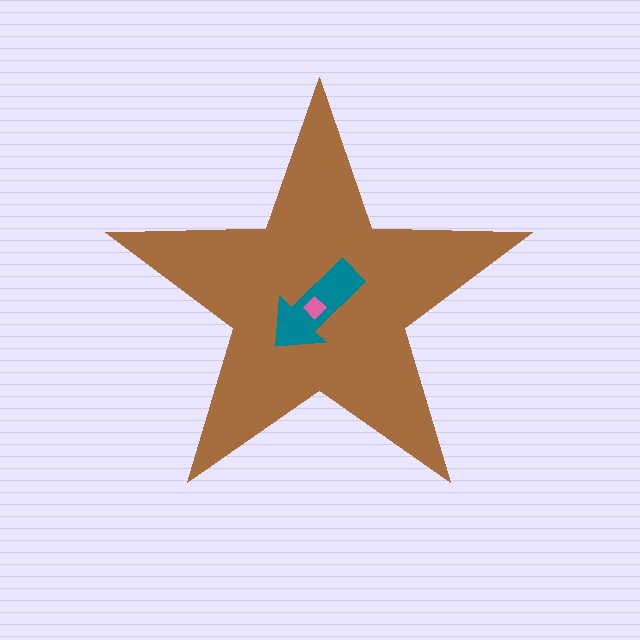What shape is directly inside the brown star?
The teal arrow.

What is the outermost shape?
The brown star.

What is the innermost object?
The pink diamond.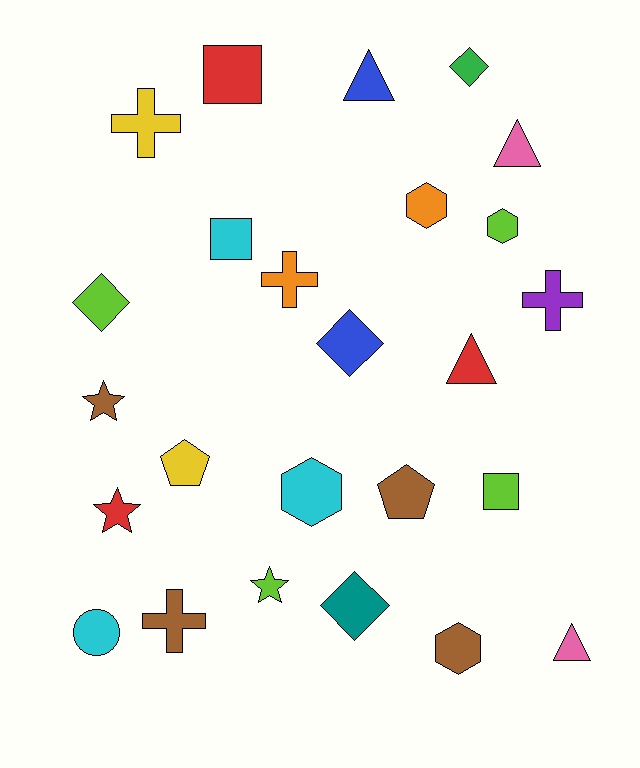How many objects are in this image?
There are 25 objects.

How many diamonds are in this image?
There are 4 diamonds.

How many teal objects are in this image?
There is 1 teal object.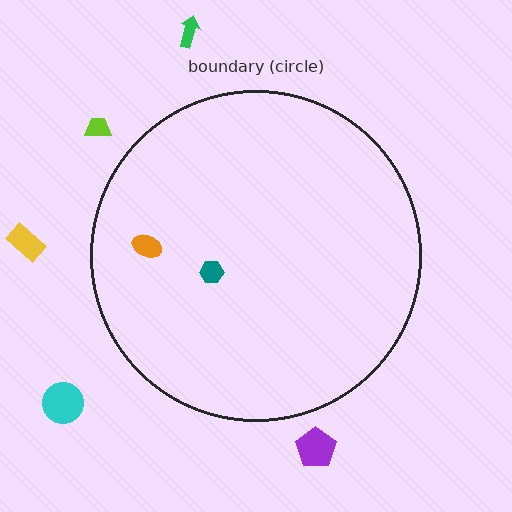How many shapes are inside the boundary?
2 inside, 5 outside.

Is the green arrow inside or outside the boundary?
Outside.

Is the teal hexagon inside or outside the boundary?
Inside.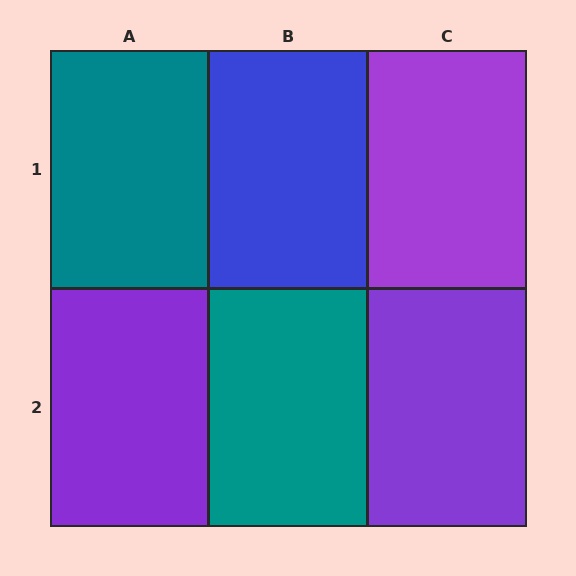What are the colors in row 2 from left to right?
Purple, teal, purple.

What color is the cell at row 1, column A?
Teal.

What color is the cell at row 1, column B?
Blue.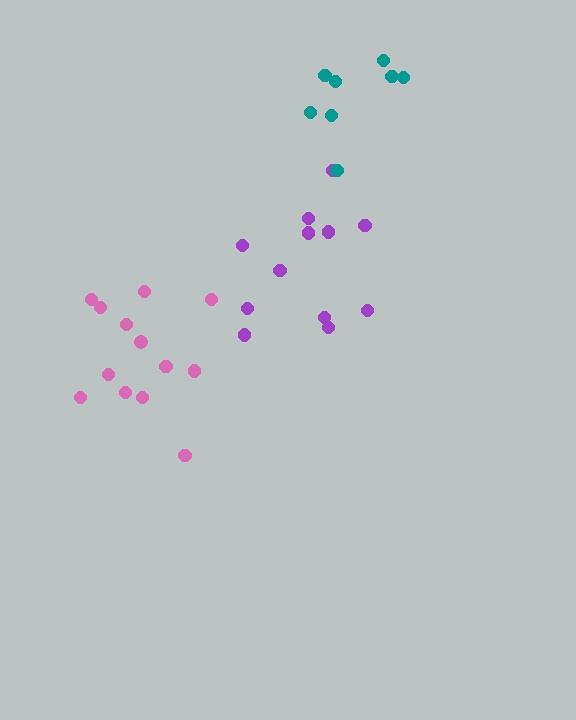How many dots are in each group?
Group 1: 12 dots, Group 2: 13 dots, Group 3: 8 dots (33 total).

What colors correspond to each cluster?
The clusters are colored: purple, pink, teal.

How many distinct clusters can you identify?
There are 3 distinct clusters.